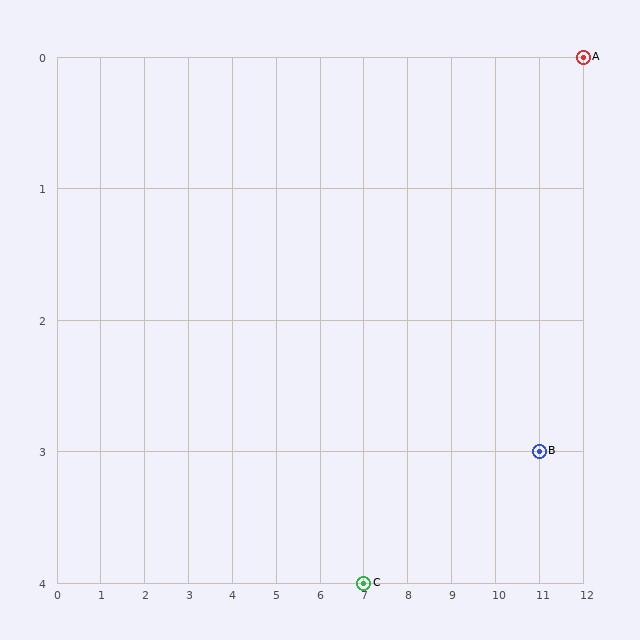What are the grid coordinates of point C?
Point C is at grid coordinates (7, 4).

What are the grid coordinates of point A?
Point A is at grid coordinates (12, 0).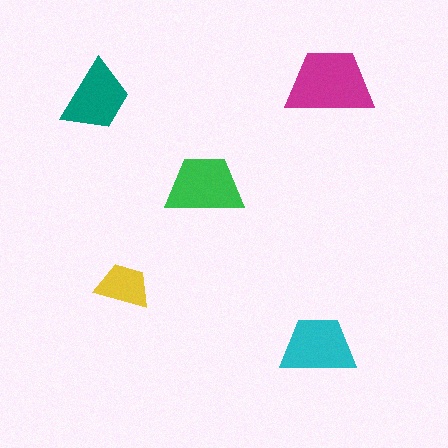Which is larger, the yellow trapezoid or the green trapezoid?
The green one.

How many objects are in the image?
There are 5 objects in the image.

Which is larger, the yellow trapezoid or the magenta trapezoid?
The magenta one.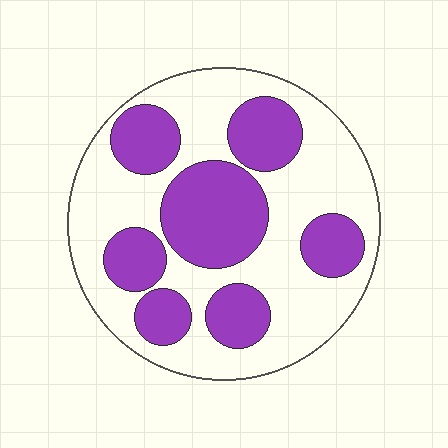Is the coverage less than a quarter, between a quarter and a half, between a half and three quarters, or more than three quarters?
Between a quarter and a half.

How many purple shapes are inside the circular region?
7.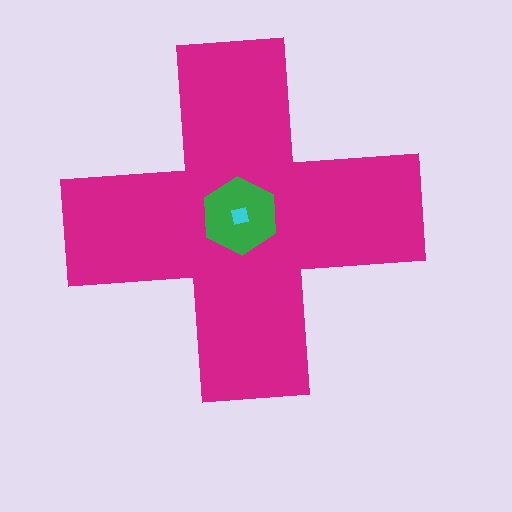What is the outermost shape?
The magenta cross.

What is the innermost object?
The cyan square.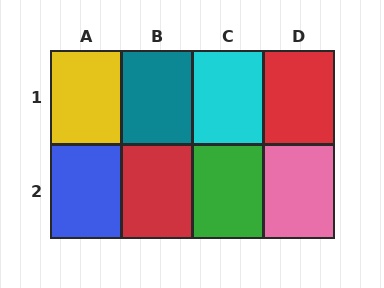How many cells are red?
2 cells are red.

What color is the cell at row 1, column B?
Teal.